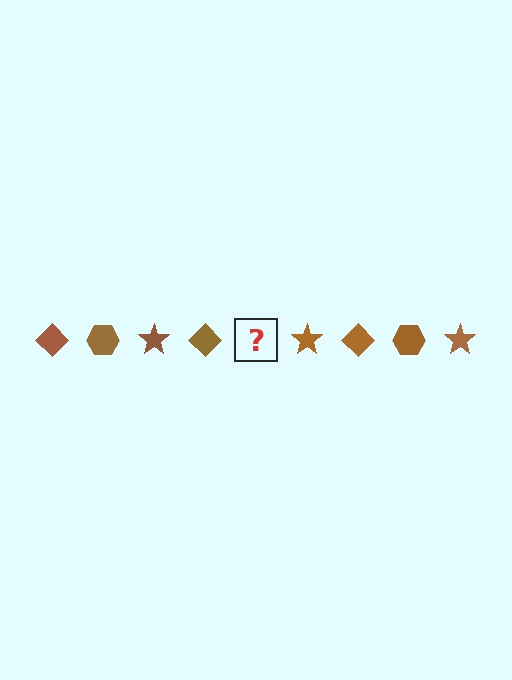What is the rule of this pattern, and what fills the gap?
The rule is that the pattern cycles through diamond, hexagon, star shapes in brown. The gap should be filled with a brown hexagon.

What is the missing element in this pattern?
The missing element is a brown hexagon.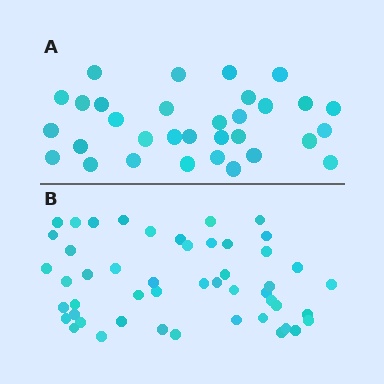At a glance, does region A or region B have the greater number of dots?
Region B (the bottom region) has more dots.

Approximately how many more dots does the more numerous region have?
Region B has approximately 15 more dots than region A.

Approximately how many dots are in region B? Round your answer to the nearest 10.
About 50 dots. (The exact count is 49, which rounds to 50.)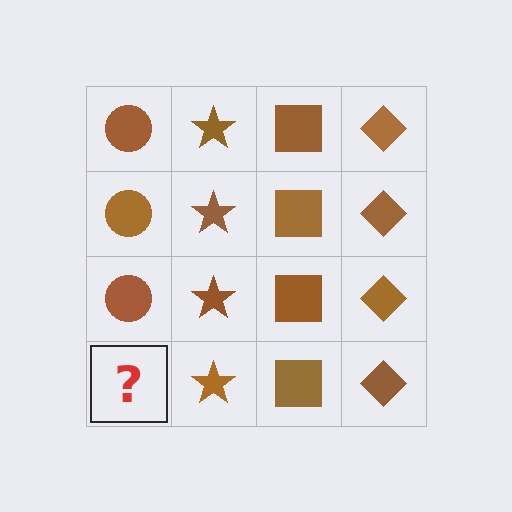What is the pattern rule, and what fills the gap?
The rule is that each column has a consistent shape. The gap should be filled with a brown circle.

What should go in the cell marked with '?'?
The missing cell should contain a brown circle.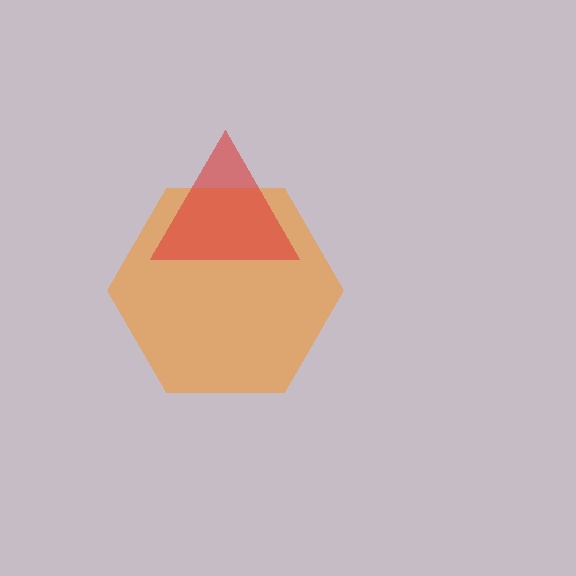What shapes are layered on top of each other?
The layered shapes are: an orange hexagon, a red triangle.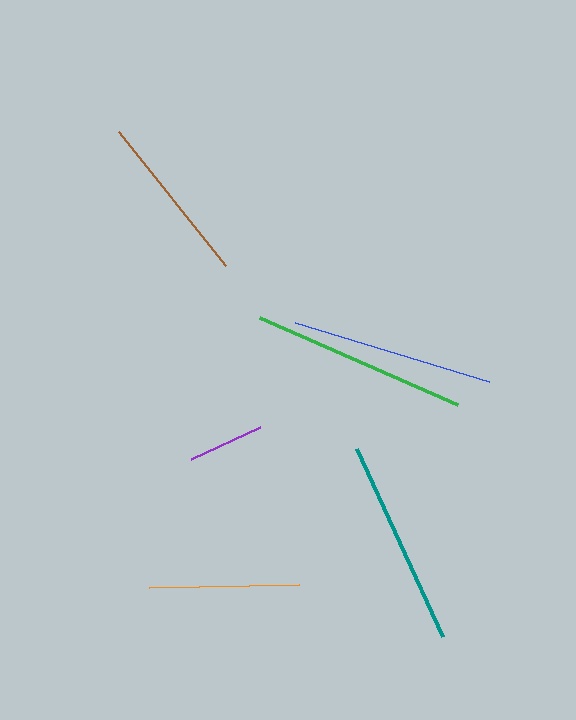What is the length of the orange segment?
The orange segment is approximately 150 pixels long.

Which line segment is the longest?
The green line is the longest at approximately 217 pixels.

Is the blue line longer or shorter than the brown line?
The blue line is longer than the brown line.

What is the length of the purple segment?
The purple segment is approximately 76 pixels long.